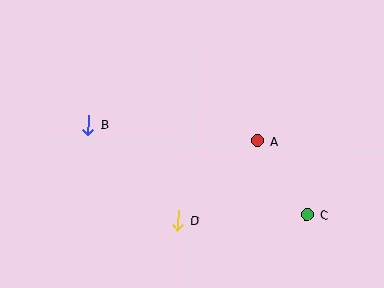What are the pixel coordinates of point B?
Point B is at (88, 125).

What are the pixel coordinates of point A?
Point A is at (258, 141).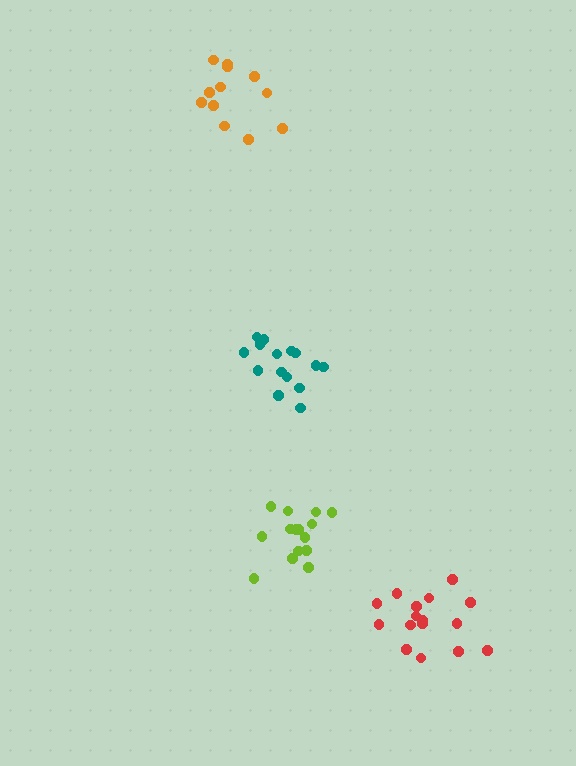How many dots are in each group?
Group 1: 15 dots, Group 2: 16 dots, Group 3: 16 dots, Group 4: 12 dots (59 total).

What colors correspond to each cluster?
The clusters are colored: lime, teal, red, orange.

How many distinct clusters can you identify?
There are 4 distinct clusters.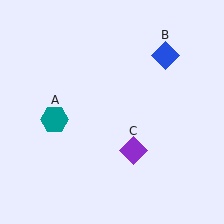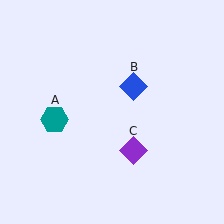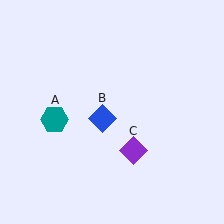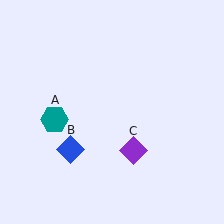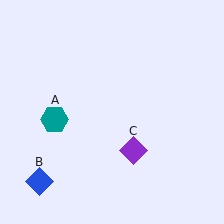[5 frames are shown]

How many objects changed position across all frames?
1 object changed position: blue diamond (object B).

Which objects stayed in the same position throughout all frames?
Teal hexagon (object A) and purple diamond (object C) remained stationary.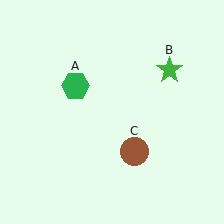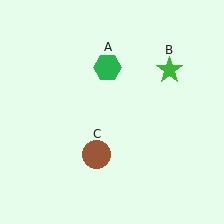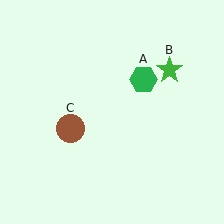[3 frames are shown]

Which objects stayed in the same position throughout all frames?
Green star (object B) remained stationary.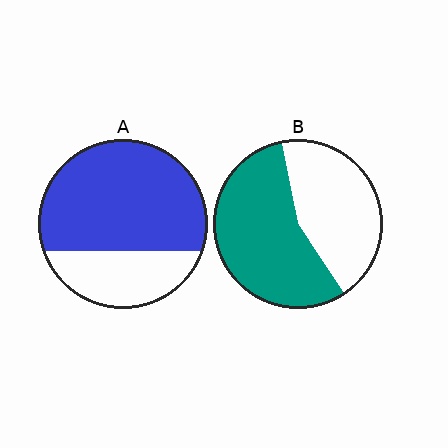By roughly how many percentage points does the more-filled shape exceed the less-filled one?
By roughly 15 percentage points (A over B).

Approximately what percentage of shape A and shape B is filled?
A is approximately 70% and B is approximately 55%.